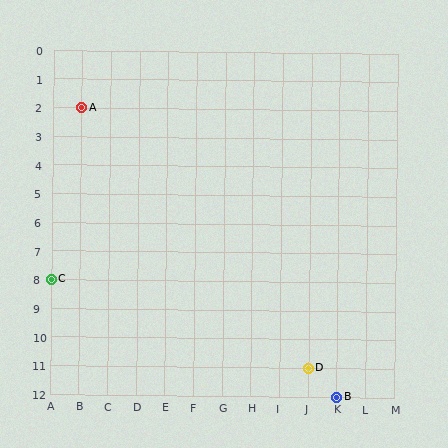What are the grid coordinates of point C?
Point C is at grid coordinates (A, 8).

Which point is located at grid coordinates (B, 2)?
Point A is at (B, 2).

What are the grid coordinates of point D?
Point D is at grid coordinates (J, 11).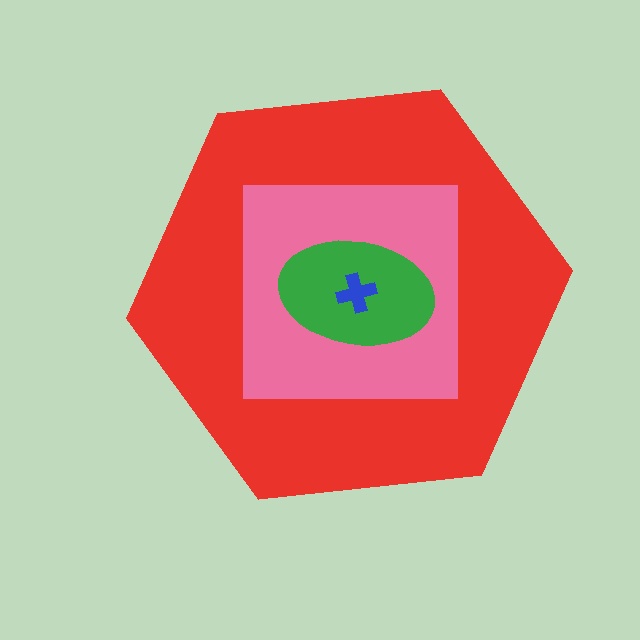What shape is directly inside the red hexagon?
The pink square.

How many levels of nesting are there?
4.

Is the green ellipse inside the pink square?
Yes.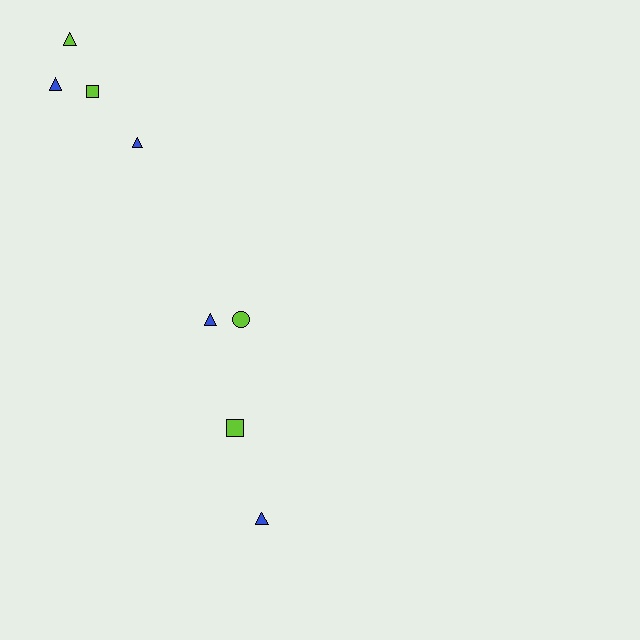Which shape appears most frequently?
Triangle, with 5 objects.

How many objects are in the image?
There are 8 objects.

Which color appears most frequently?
Lime, with 4 objects.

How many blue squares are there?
There are no blue squares.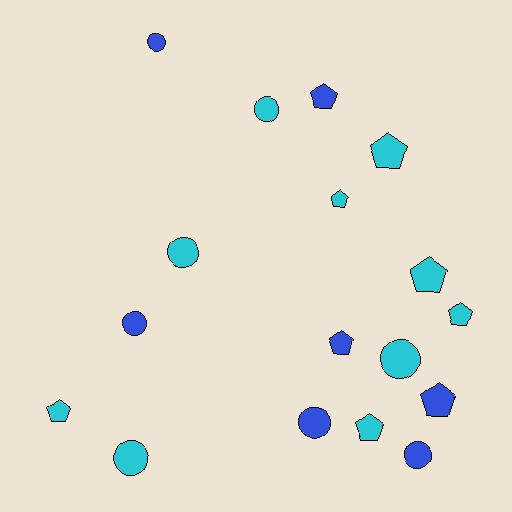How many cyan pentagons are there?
There are 6 cyan pentagons.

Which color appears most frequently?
Cyan, with 10 objects.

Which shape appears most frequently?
Pentagon, with 9 objects.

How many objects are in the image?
There are 17 objects.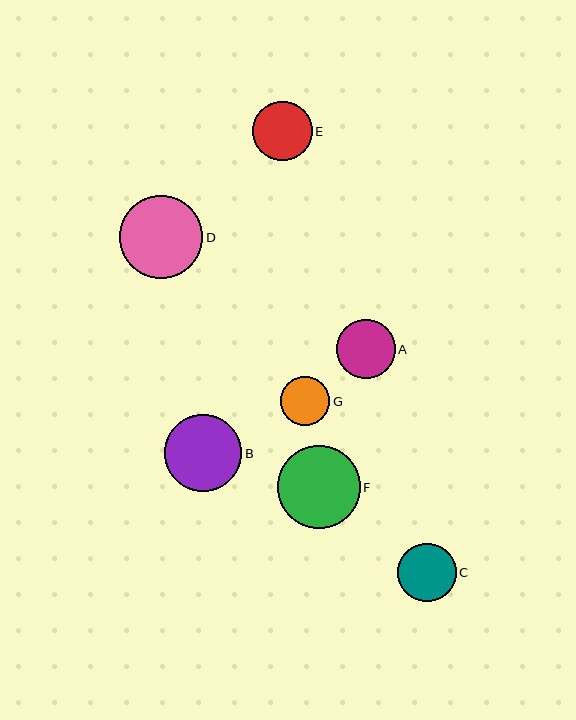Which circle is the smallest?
Circle G is the smallest with a size of approximately 49 pixels.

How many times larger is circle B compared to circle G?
Circle B is approximately 1.6 times the size of circle G.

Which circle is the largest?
Circle D is the largest with a size of approximately 83 pixels.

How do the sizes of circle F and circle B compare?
Circle F and circle B are approximately the same size.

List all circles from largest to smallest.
From largest to smallest: D, F, B, E, C, A, G.